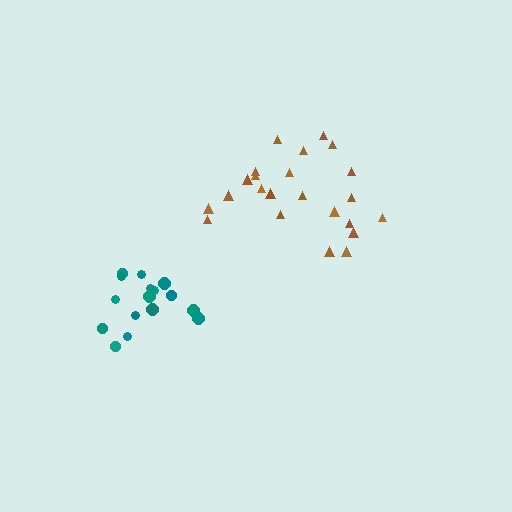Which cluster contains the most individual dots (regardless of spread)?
Brown (23).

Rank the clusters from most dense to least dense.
teal, brown.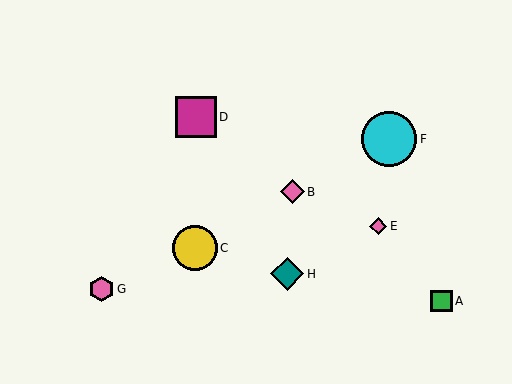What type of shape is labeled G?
Shape G is a pink hexagon.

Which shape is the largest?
The cyan circle (labeled F) is the largest.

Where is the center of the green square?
The center of the green square is at (441, 301).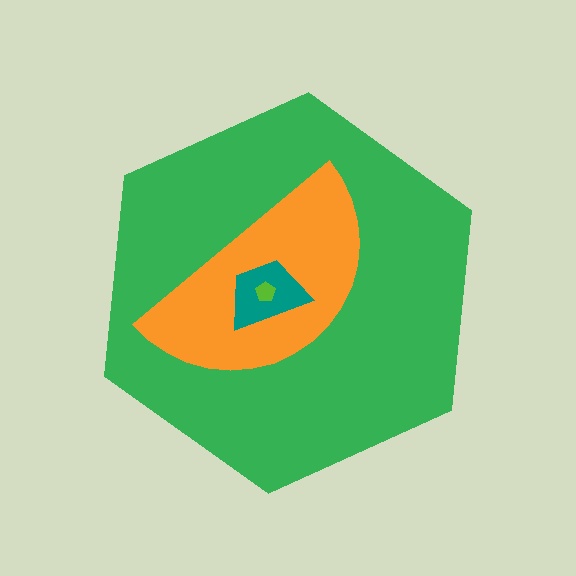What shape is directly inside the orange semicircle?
The teal trapezoid.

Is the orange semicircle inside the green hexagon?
Yes.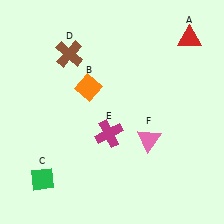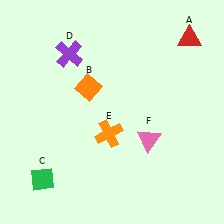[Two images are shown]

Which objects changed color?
D changed from brown to purple. E changed from magenta to orange.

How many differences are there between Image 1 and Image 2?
There are 2 differences between the two images.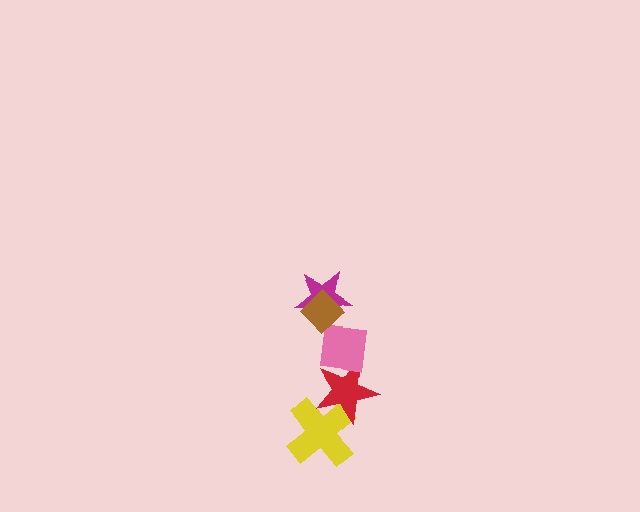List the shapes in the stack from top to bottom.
From top to bottom: the brown diamond, the magenta star, the pink square, the red star, the yellow cross.